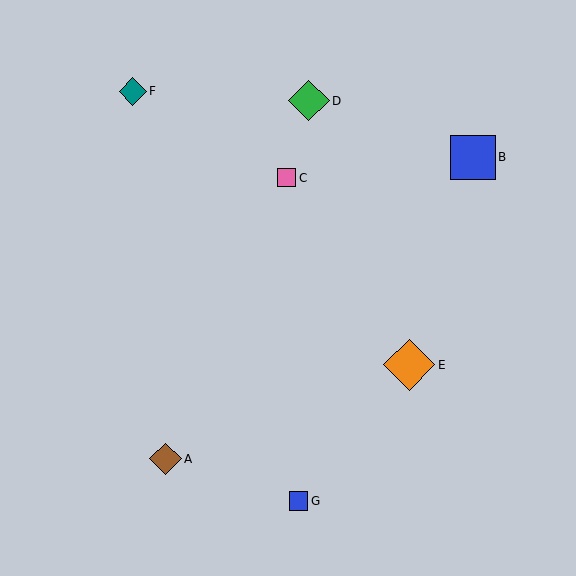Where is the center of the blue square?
The center of the blue square is at (473, 157).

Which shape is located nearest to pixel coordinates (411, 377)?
The orange diamond (labeled E) at (409, 365) is nearest to that location.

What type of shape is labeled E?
Shape E is an orange diamond.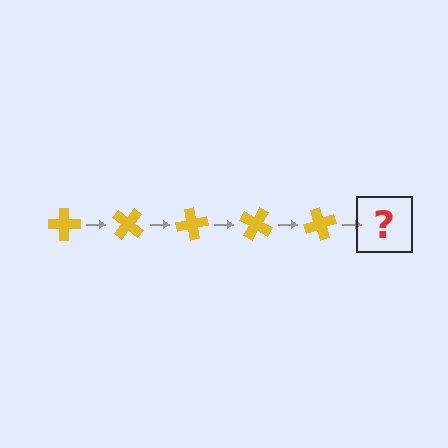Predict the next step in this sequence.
The next step is a yellow cross rotated 200 degrees.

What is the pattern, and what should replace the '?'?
The pattern is that the cross rotates 40 degrees each step. The '?' should be a yellow cross rotated 200 degrees.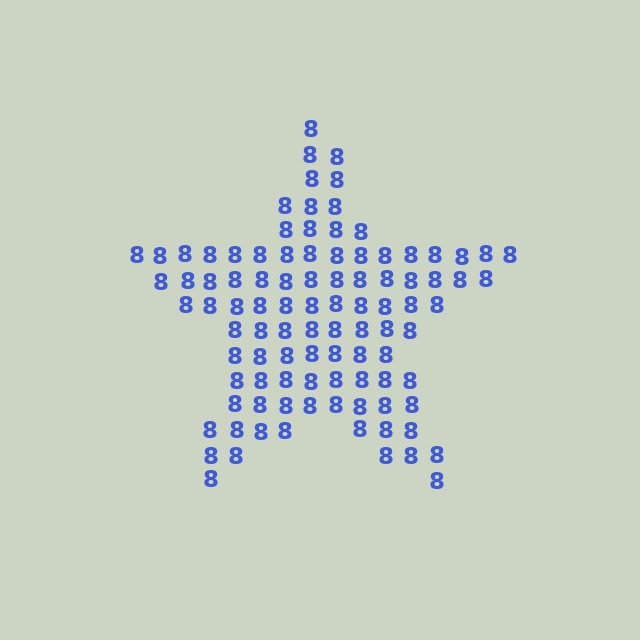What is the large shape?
The large shape is a star.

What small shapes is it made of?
It is made of small digit 8's.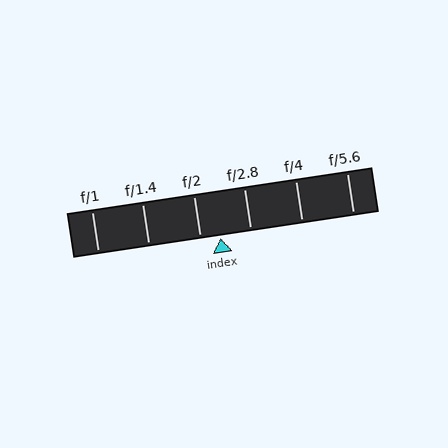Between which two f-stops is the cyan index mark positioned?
The index mark is between f/2 and f/2.8.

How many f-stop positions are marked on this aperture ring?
There are 6 f-stop positions marked.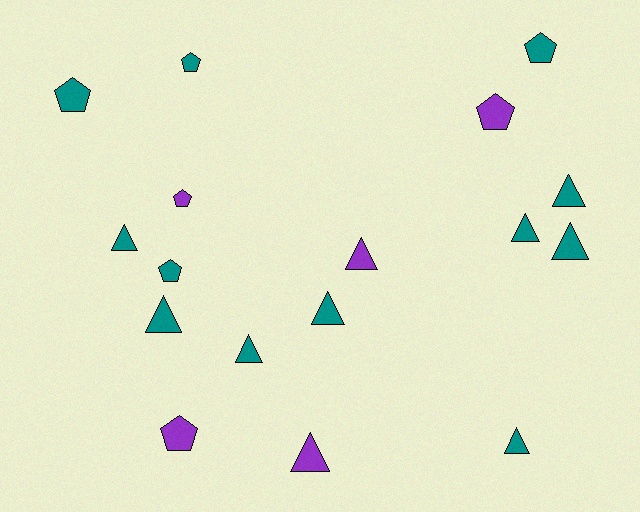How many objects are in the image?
There are 17 objects.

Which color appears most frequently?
Teal, with 12 objects.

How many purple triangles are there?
There are 2 purple triangles.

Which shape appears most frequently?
Triangle, with 10 objects.